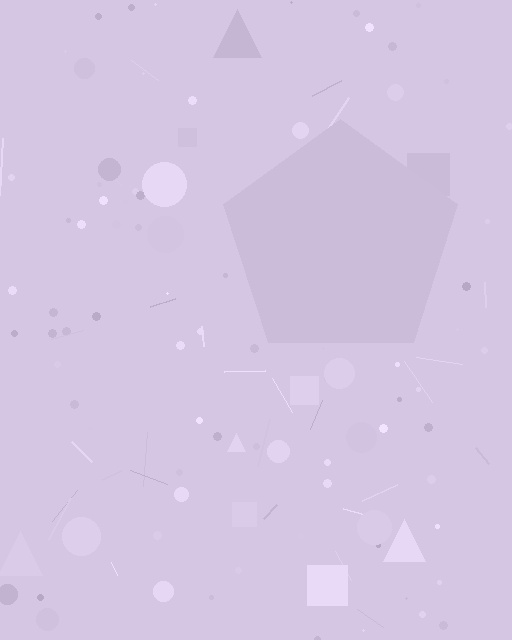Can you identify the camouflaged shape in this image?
The camouflaged shape is a pentagon.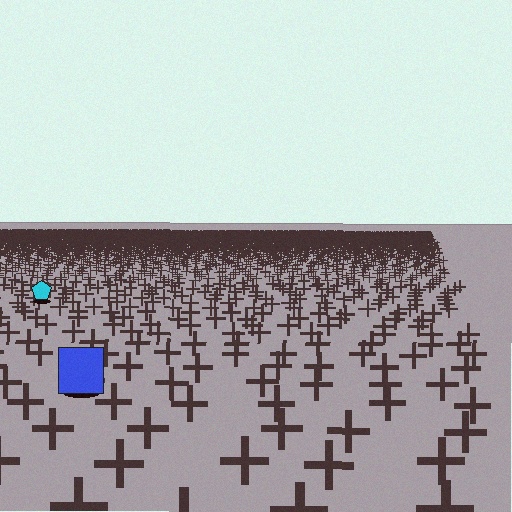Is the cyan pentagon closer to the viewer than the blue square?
No. The blue square is closer — you can tell from the texture gradient: the ground texture is coarser near it.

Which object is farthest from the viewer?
The cyan pentagon is farthest from the viewer. It appears smaller and the ground texture around it is denser.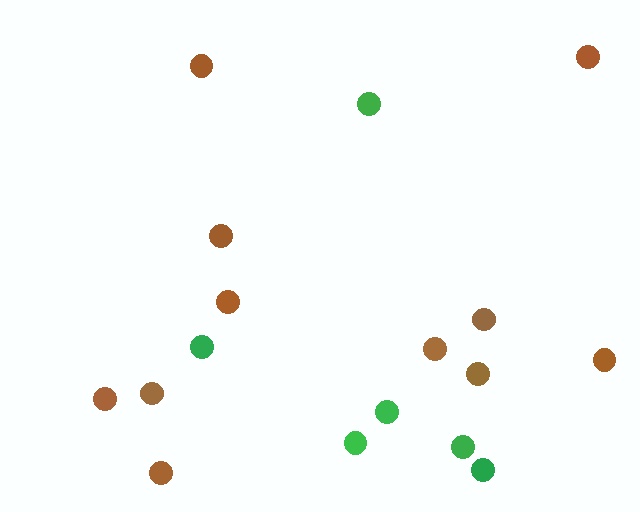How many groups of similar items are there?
There are 2 groups: one group of brown circles (11) and one group of green circles (6).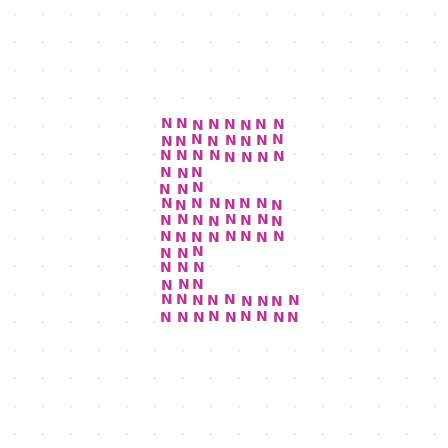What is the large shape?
The large shape is the letter E.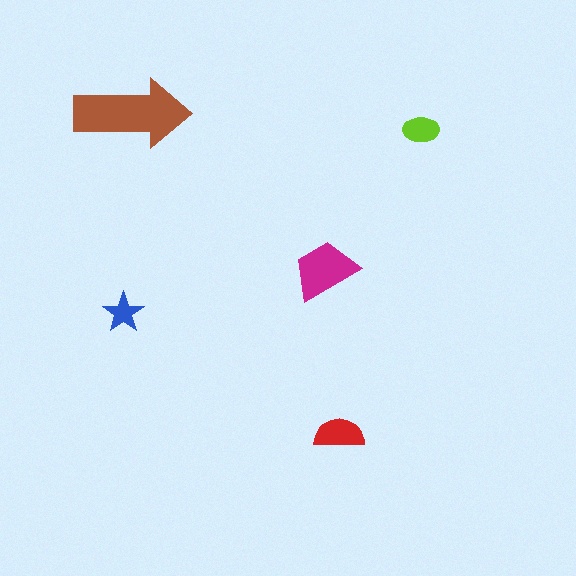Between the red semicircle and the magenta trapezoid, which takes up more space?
The magenta trapezoid.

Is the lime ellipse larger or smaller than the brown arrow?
Smaller.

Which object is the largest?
The brown arrow.